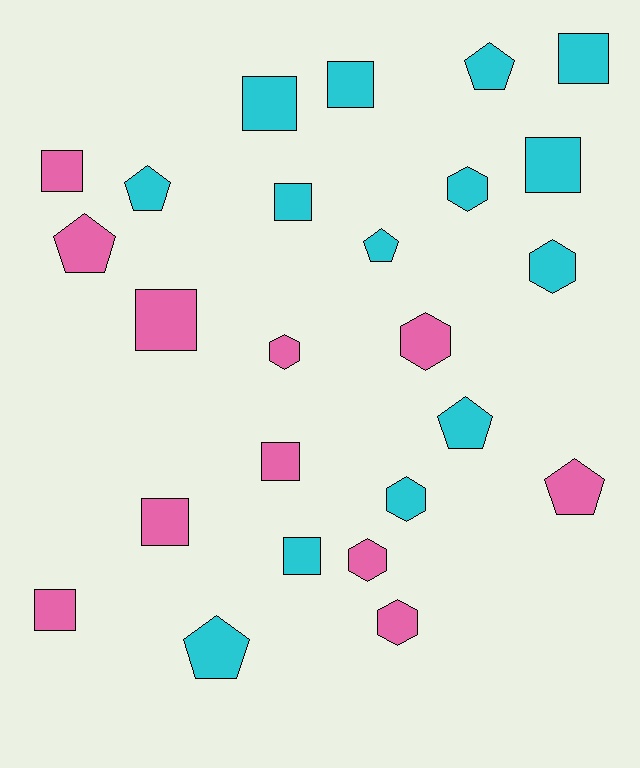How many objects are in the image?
There are 25 objects.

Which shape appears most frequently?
Square, with 11 objects.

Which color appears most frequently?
Cyan, with 14 objects.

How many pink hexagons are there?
There are 4 pink hexagons.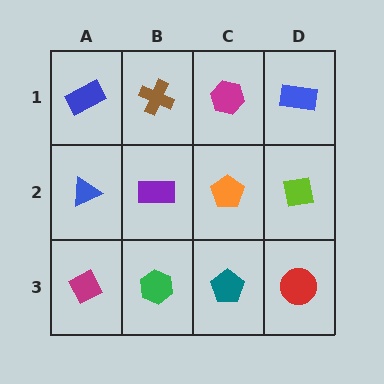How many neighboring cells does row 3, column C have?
3.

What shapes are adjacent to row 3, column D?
A lime square (row 2, column D), a teal pentagon (row 3, column C).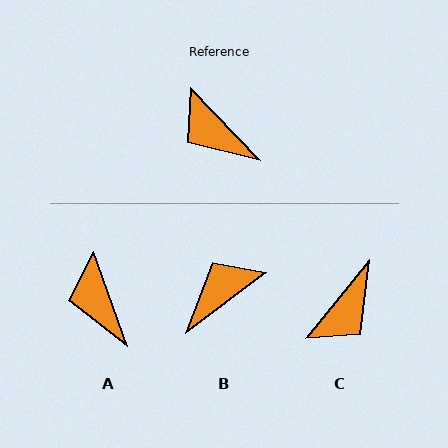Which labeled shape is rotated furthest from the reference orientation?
C, about 98 degrees away.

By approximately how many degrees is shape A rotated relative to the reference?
Approximately 24 degrees clockwise.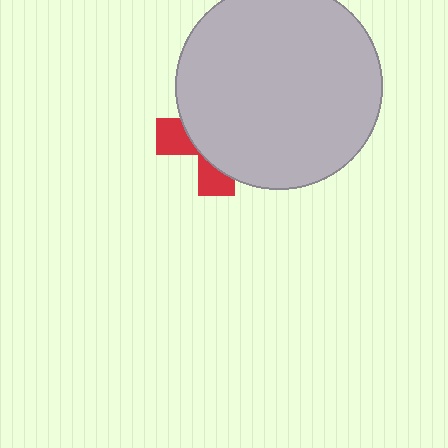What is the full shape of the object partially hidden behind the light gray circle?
The partially hidden object is a red cross.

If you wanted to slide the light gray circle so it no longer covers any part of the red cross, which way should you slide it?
Slide it toward the upper-right — that is the most direct way to separate the two shapes.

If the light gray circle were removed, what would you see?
You would see the complete red cross.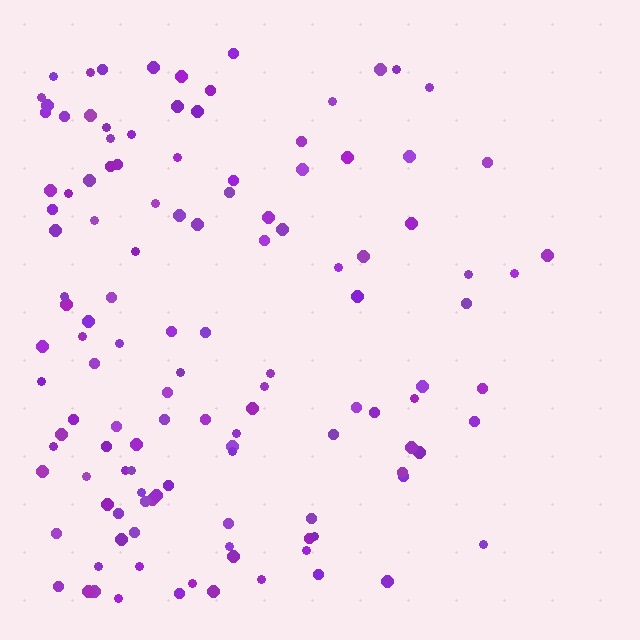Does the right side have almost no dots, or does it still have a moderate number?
Still a moderate number, just noticeably fewer than the left.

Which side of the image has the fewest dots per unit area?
The right.